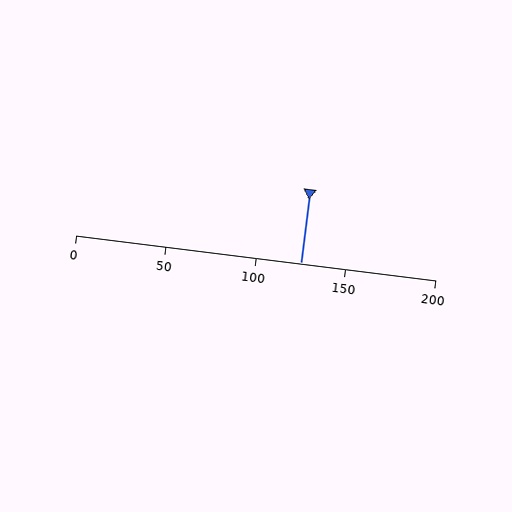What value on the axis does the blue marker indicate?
The marker indicates approximately 125.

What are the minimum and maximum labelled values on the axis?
The axis runs from 0 to 200.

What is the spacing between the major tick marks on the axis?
The major ticks are spaced 50 apart.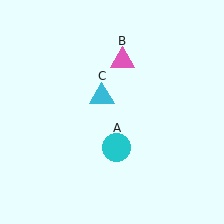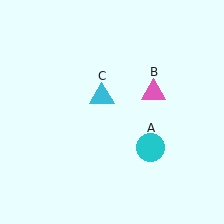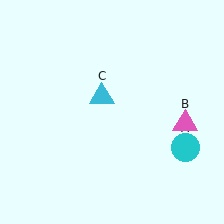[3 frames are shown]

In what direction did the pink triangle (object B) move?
The pink triangle (object B) moved down and to the right.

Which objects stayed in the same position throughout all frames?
Cyan triangle (object C) remained stationary.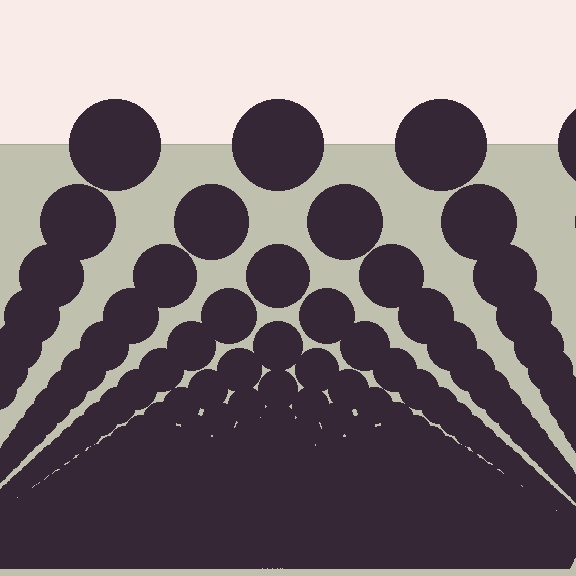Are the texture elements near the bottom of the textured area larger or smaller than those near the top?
Smaller. The gradient is inverted — elements near the bottom are smaller and denser.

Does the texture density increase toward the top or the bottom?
Density increases toward the bottom.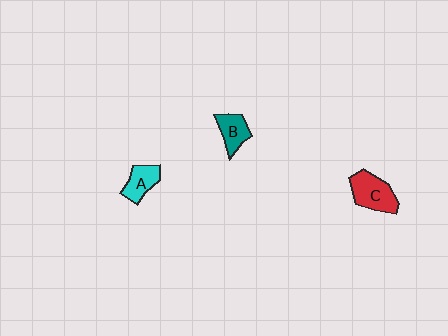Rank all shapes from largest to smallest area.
From largest to smallest: C (red), A (cyan), B (teal).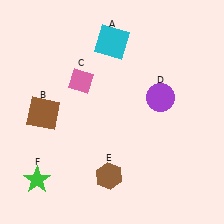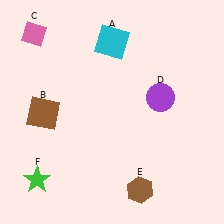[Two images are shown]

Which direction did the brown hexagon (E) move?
The brown hexagon (E) moved right.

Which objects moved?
The objects that moved are: the pink diamond (C), the brown hexagon (E).